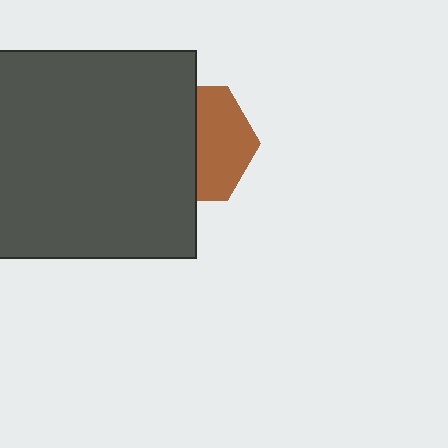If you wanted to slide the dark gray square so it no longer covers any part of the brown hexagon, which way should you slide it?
Slide it left — that is the most direct way to separate the two shapes.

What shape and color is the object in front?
The object in front is a dark gray square.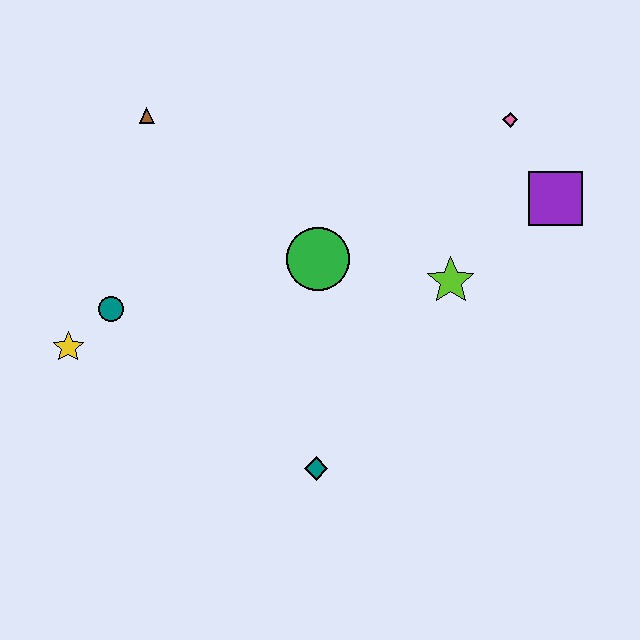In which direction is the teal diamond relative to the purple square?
The teal diamond is below the purple square.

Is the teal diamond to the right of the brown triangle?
Yes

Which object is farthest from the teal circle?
The purple square is farthest from the teal circle.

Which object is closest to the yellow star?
The teal circle is closest to the yellow star.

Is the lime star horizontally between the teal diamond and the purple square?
Yes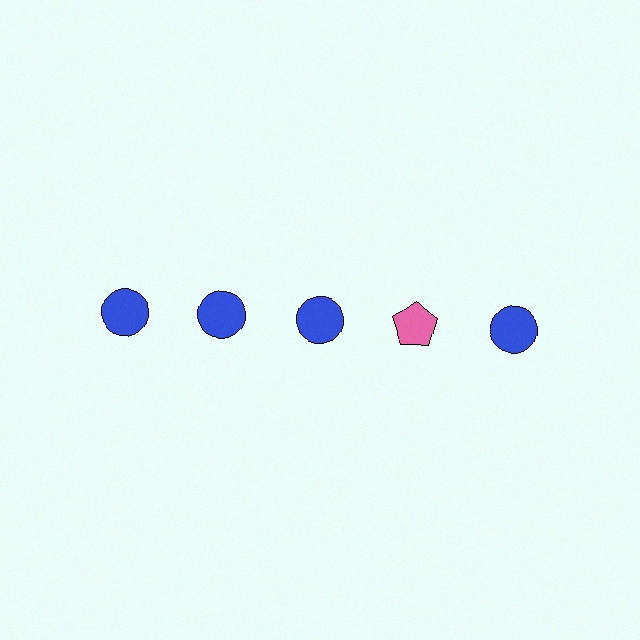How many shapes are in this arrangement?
There are 5 shapes arranged in a grid pattern.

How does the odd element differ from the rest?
It differs in both color (pink instead of blue) and shape (pentagon instead of circle).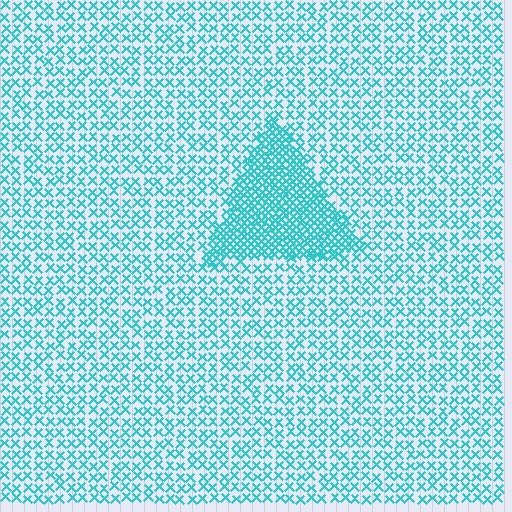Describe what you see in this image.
The image contains small cyan elements arranged at two different densities. A triangle-shaped region is visible where the elements are more densely packed than the surrounding area.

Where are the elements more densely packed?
The elements are more densely packed inside the triangle boundary.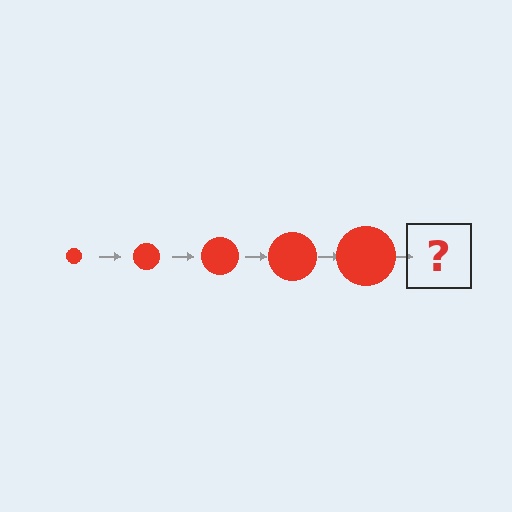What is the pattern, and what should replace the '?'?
The pattern is that the circle gets progressively larger each step. The '?' should be a red circle, larger than the previous one.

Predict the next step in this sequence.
The next step is a red circle, larger than the previous one.